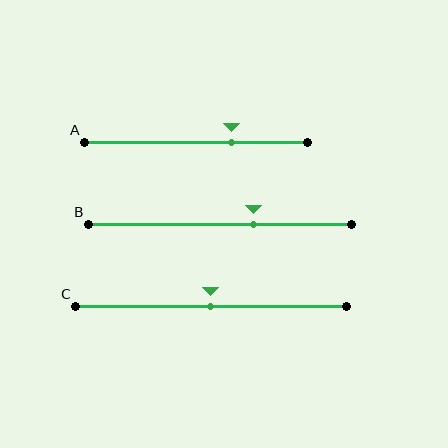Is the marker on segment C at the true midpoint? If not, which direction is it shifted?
Yes, the marker on segment C is at the true midpoint.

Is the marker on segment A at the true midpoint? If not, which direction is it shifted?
No, the marker on segment A is shifted to the right by about 16% of the segment length.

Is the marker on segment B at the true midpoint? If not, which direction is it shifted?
No, the marker on segment B is shifted to the right by about 13% of the segment length.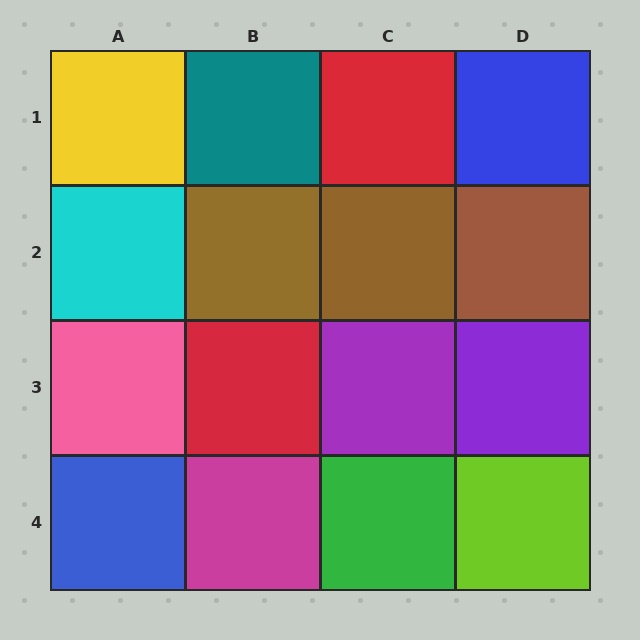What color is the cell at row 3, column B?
Red.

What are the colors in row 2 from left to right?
Cyan, brown, brown, brown.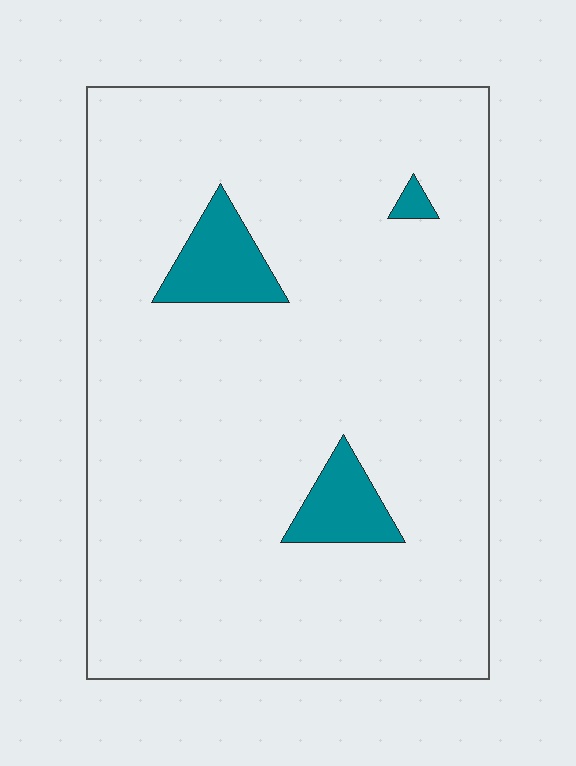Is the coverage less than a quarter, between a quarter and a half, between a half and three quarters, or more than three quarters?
Less than a quarter.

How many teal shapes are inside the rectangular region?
3.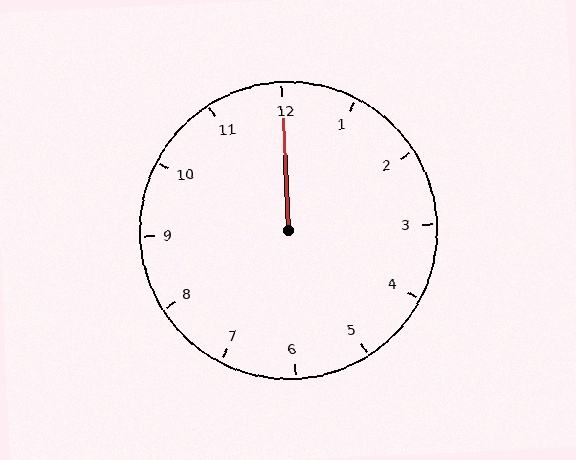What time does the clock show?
12:00.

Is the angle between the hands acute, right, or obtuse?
It is acute.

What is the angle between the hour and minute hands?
Approximately 0 degrees.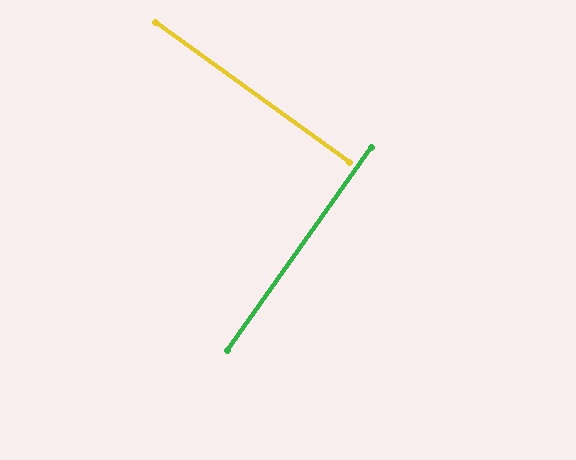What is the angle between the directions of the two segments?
Approximately 89 degrees.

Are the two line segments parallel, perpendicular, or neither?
Perpendicular — they meet at approximately 89°.